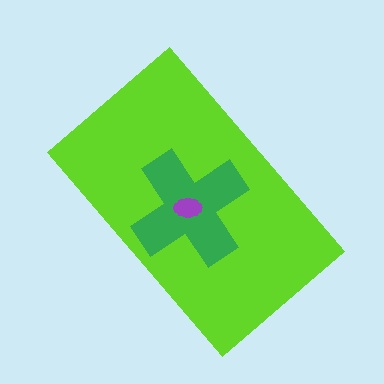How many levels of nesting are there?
3.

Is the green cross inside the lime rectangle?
Yes.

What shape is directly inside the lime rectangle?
The green cross.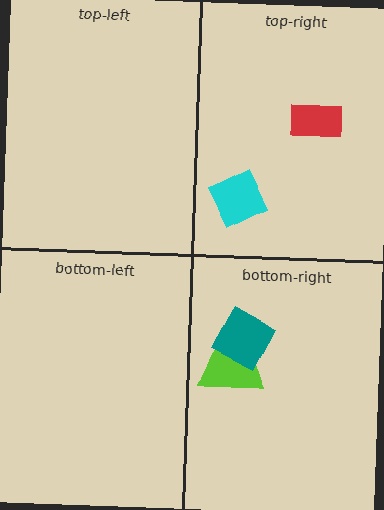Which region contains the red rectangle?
The top-right region.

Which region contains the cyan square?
The top-right region.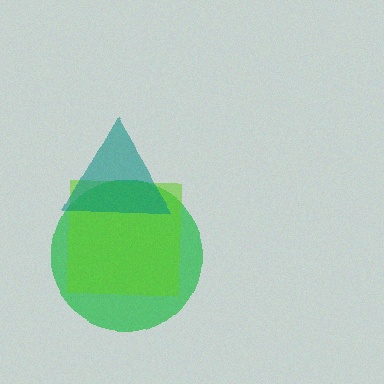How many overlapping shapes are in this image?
There are 3 overlapping shapes in the image.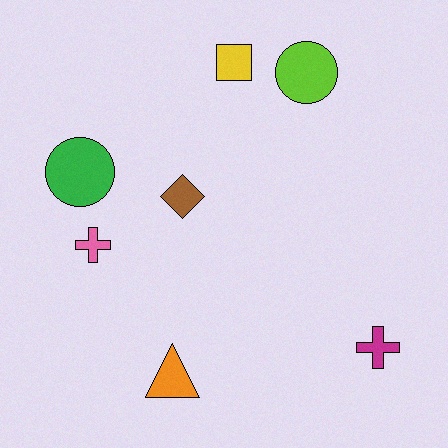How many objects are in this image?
There are 7 objects.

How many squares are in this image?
There is 1 square.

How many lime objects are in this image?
There is 1 lime object.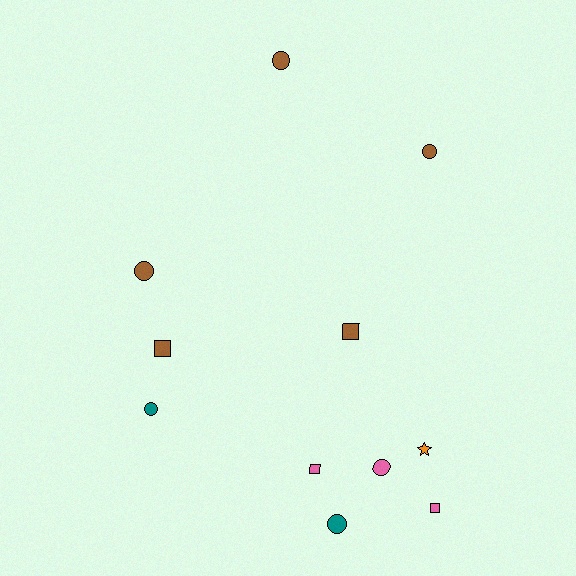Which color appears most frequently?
Brown, with 5 objects.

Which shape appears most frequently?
Circle, with 6 objects.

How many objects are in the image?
There are 11 objects.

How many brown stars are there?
There are no brown stars.